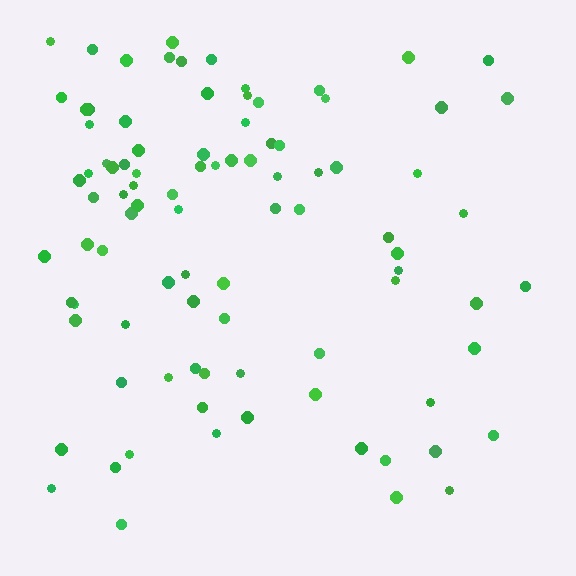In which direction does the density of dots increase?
From right to left, with the left side densest.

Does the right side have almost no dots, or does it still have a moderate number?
Still a moderate number, just noticeably fewer than the left.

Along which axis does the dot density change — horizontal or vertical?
Horizontal.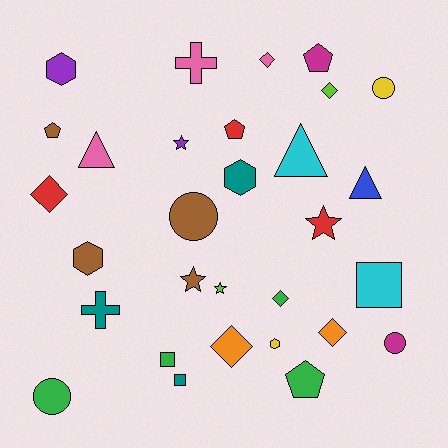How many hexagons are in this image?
There are 4 hexagons.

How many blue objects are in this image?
There is 1 blue object.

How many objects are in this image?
There are 30 objects.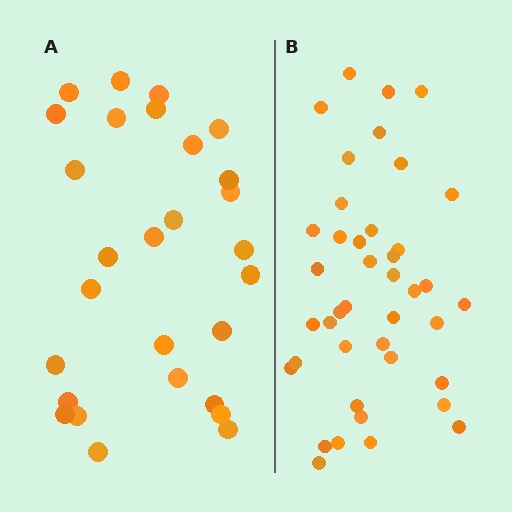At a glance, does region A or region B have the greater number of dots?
Region B (the right region) has more dots.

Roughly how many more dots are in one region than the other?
Region B has approximately 15 more dots than region A.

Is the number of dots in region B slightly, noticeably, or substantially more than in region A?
Region B has substantially more. The ratio is roughly 1.5 to 1.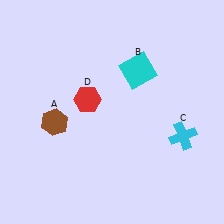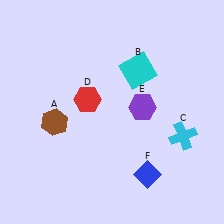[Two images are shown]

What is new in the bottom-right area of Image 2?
A blue diamond (F) was added in the bottom-right area of Image 2.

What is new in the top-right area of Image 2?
A purple hexagon (E) was added in the top-right area of Image 2.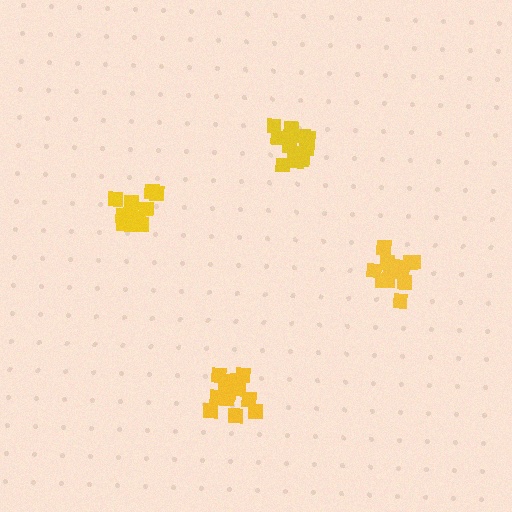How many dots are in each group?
Group 1: 15 dots, Group 2: 15 dots, Group 3: 12 dots, Group 4: 11 dots (53 total).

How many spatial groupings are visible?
There are 4 spatial groupings.